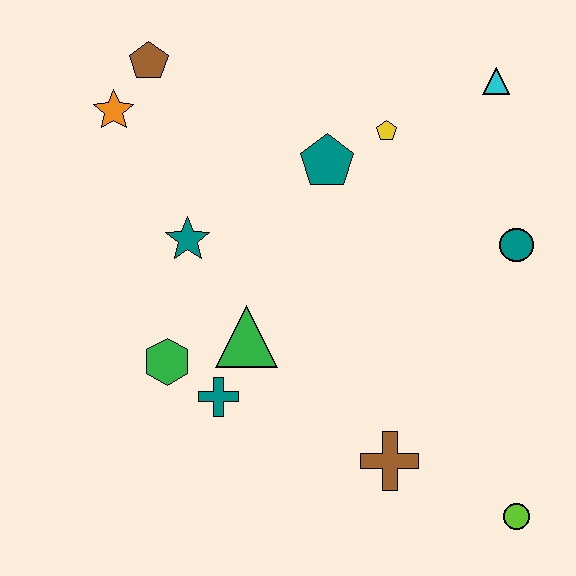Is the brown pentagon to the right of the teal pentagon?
No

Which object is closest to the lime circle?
The brown cross is closest to the lime circle.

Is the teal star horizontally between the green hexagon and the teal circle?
Yes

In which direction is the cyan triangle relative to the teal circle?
The cyan triangle is above the teal circle.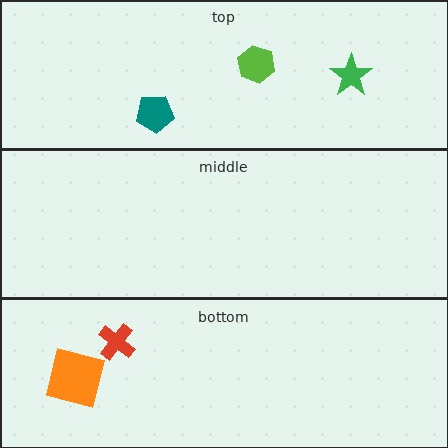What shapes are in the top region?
The teal pentagon, the green star, the lime hexagon.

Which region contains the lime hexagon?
The top region.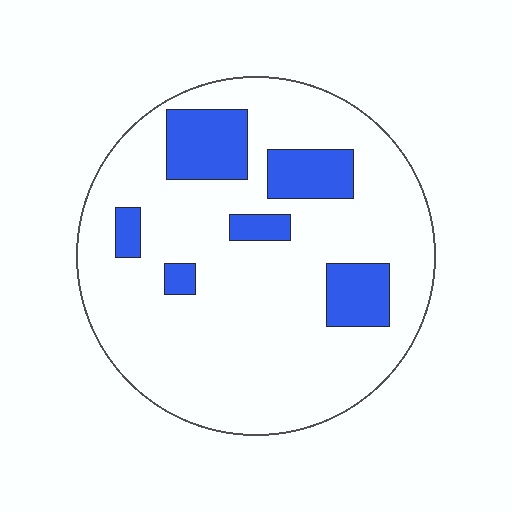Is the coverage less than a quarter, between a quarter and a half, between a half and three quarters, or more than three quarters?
Less than a quarter.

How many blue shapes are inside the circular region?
6.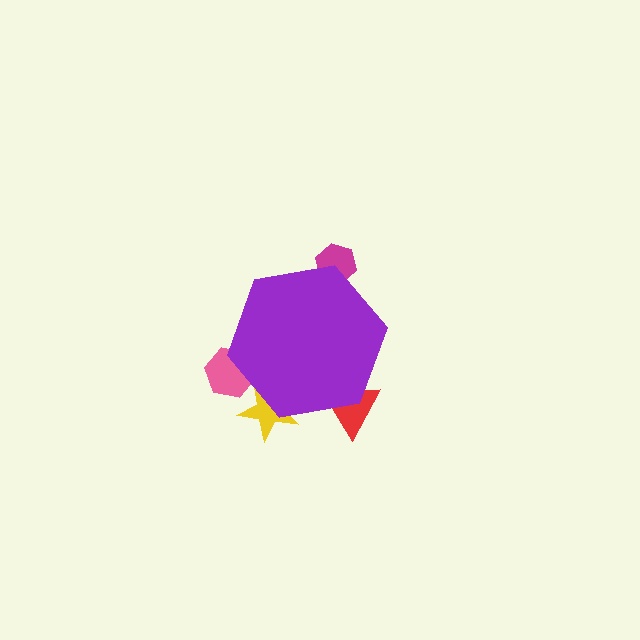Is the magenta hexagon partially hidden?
Yes, the magenta hexagon is partially hidden behind the purple hexagon.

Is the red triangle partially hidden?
Yes, the red triangle is partially hidden behind the purple hexagon.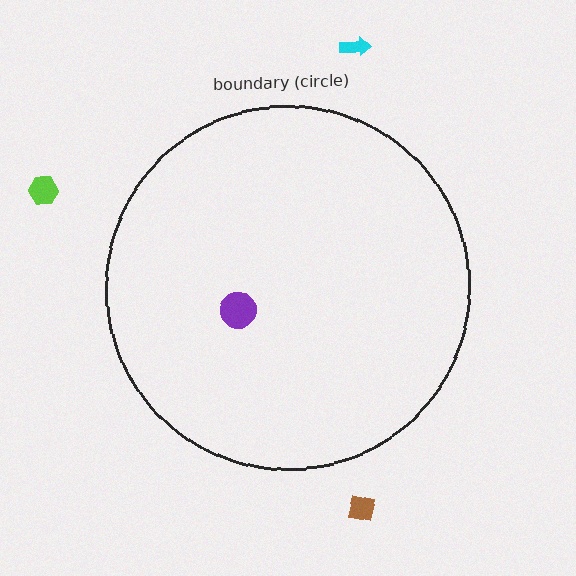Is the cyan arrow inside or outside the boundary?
Outside.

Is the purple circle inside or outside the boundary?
Inside.